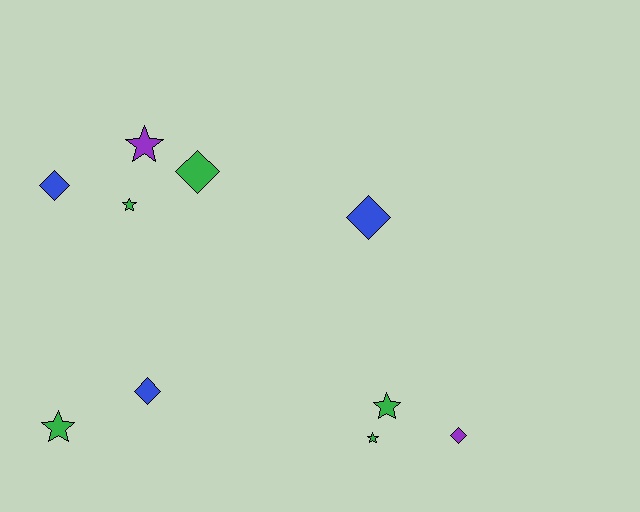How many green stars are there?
There are 4 green stars.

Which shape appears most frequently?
Star, with 5 objects.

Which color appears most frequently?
Green, with 5 objects.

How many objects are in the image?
There are 10 objects.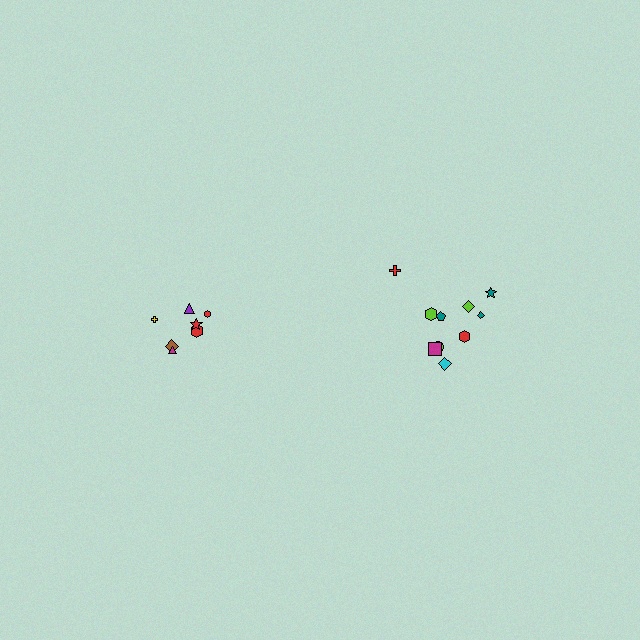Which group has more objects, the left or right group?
The right group.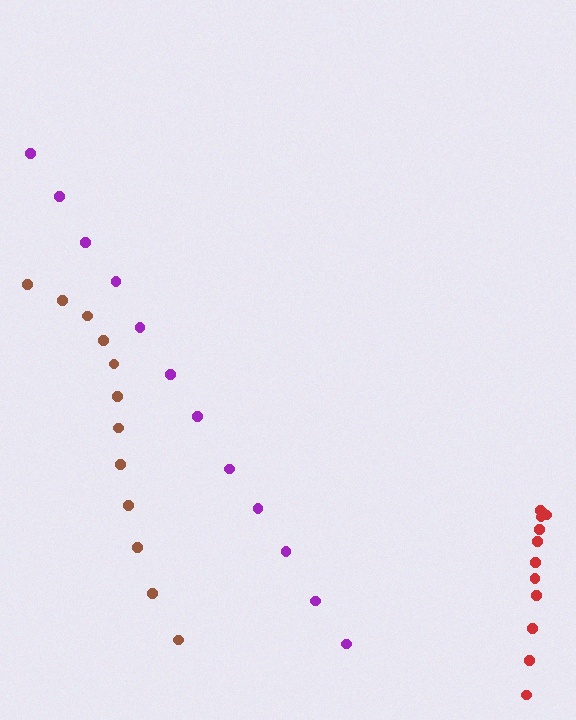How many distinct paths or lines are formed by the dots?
There are 3 distinct paths.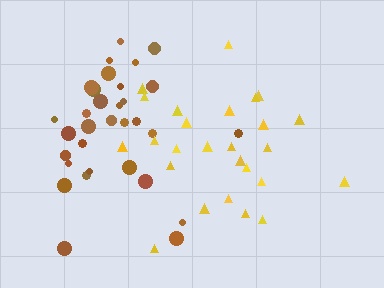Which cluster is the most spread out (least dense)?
Yellow.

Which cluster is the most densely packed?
Brown.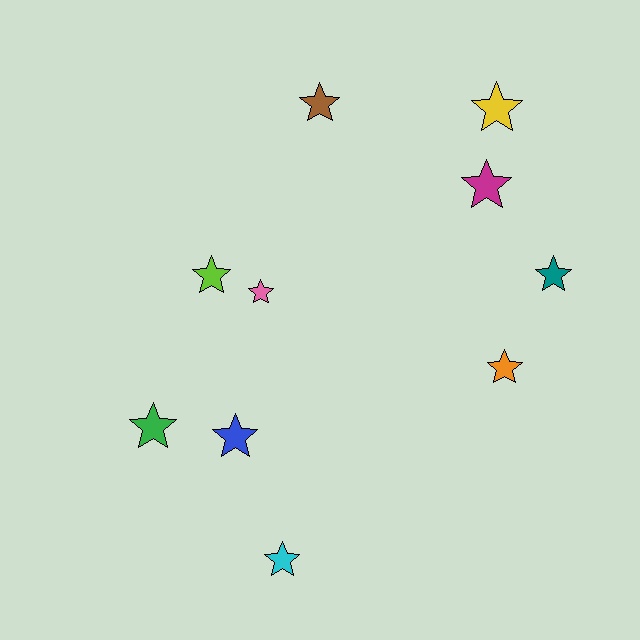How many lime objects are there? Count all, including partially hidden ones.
There is 1 lime object.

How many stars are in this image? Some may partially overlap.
There are 10 stars.